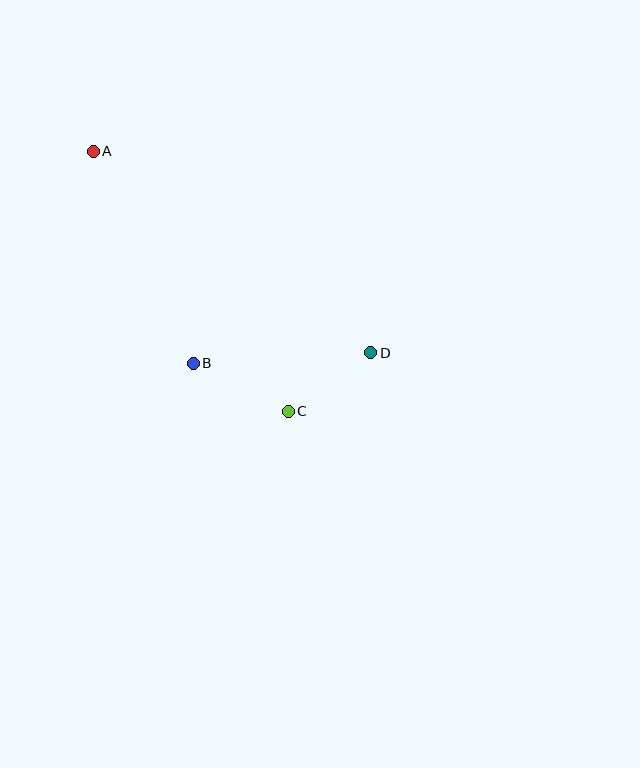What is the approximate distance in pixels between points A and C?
The distance between A and C is approximately 325 pixels.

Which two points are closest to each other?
Points C and D are closest to each other.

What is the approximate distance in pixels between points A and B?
The distance between A and B is approximately 235 pixels.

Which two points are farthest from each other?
Points A and D are farthest from each other.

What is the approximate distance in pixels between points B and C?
The distance between B and C is approximately 106 pixels.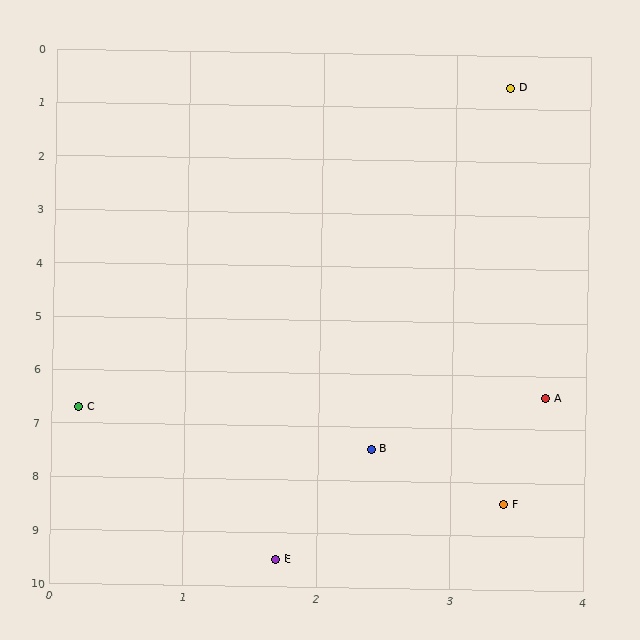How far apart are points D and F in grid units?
Points D and F are about 7.8 grid units apart.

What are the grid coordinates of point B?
Point B is at approximately (2.4, 7.4).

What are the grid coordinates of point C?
Point C is at approximately (0.2, 6.7).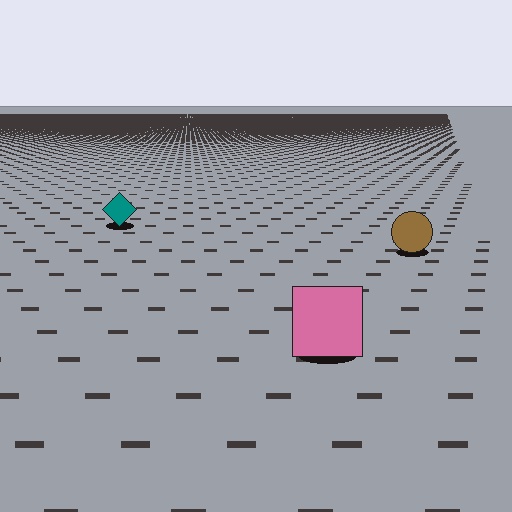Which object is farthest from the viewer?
The teal diamond is farthest from the viewer. It appears smaller and the ground texture around it is denser.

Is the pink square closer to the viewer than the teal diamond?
Yes. The pink square is closer — you can tell from the texture gradient: the ground texture is coarser near it.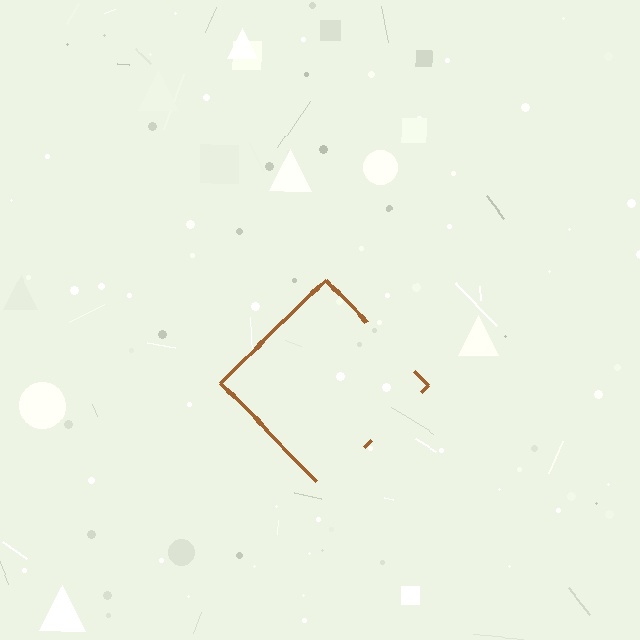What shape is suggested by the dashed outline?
The dashed outline suggests a diamond.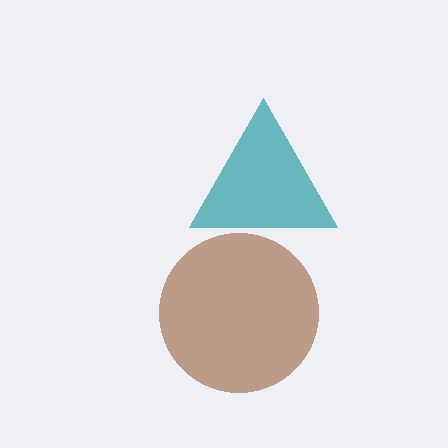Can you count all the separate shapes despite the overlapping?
Yes, there are 2 separate shapes.